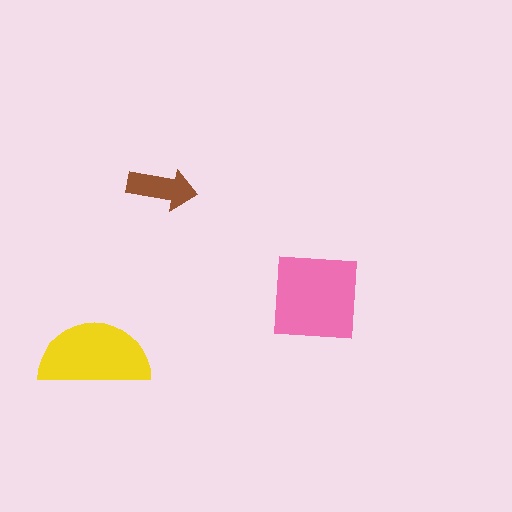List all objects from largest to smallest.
The pink square, the yellow semicircle, the brown arrow.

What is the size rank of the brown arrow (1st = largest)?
3rd.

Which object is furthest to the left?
The yellow semicircle is leftmost.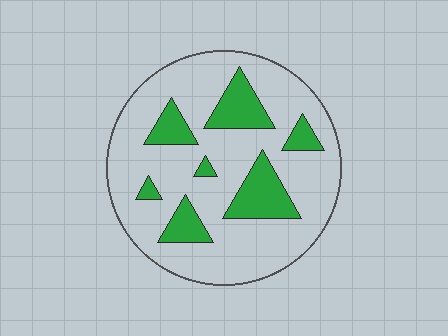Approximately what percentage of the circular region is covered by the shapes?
Approximately 20%.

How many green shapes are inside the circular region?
7.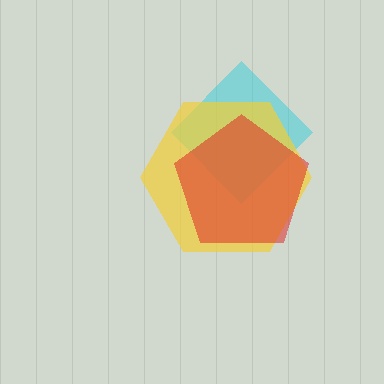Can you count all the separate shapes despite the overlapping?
Yes, there are 3 separate shapes.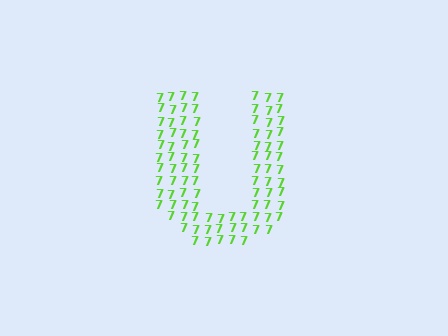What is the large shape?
The large shape is the letter U.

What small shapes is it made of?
It is made of small digit 7's.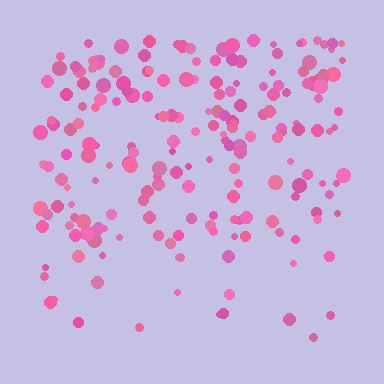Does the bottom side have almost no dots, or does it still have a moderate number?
Still a moderate number, just noticeably fewer than the top.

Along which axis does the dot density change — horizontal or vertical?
Vertical.